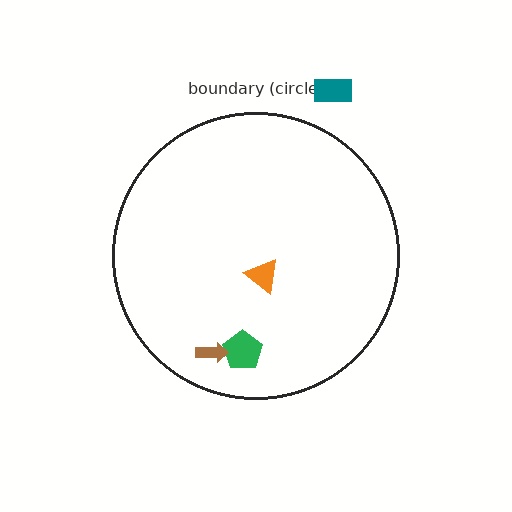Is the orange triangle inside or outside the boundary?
Inside.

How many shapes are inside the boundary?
3 inside, 1 outside.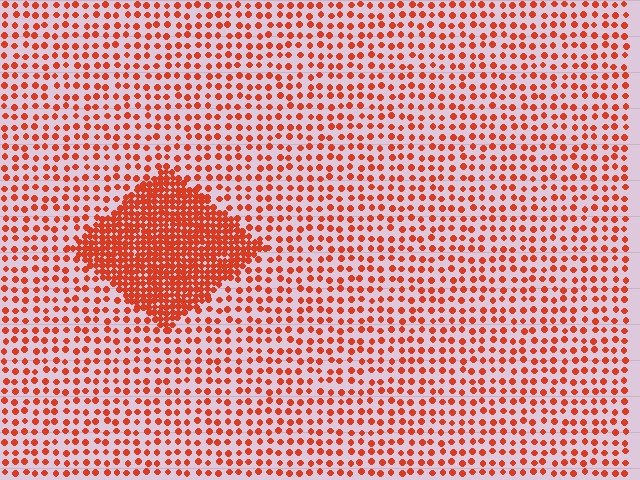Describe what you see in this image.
The image contains small red elements arranged at two different densities. A diamond-shaped region is visible where the elements are more densely packed than the surrounding area.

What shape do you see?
I see a diamond.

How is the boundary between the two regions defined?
The boundary is defined by a change in element density (approximately 3.0x ratio). All elements are the same color, size, and shape.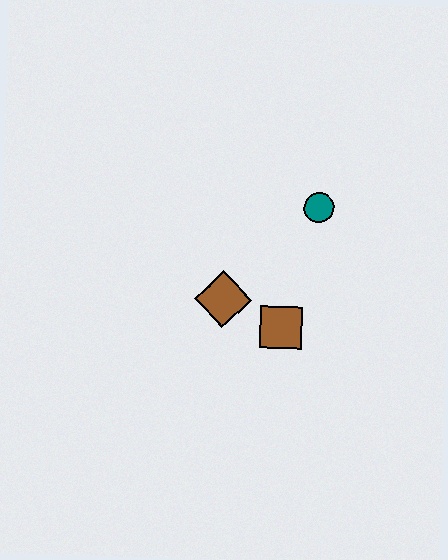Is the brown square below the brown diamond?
Yes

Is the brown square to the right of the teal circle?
No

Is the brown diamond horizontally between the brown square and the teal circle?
No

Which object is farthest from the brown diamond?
The teal circle is farthest from the brown diamond.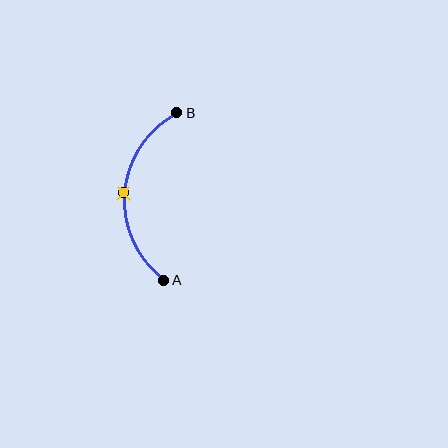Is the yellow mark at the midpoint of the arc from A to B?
Yes. The yellow mark lies on the arc at equal arc-length from both A and B — it is the arc midpoint.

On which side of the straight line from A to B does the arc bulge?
The arc bulges to the left of the straight line connecting A and B.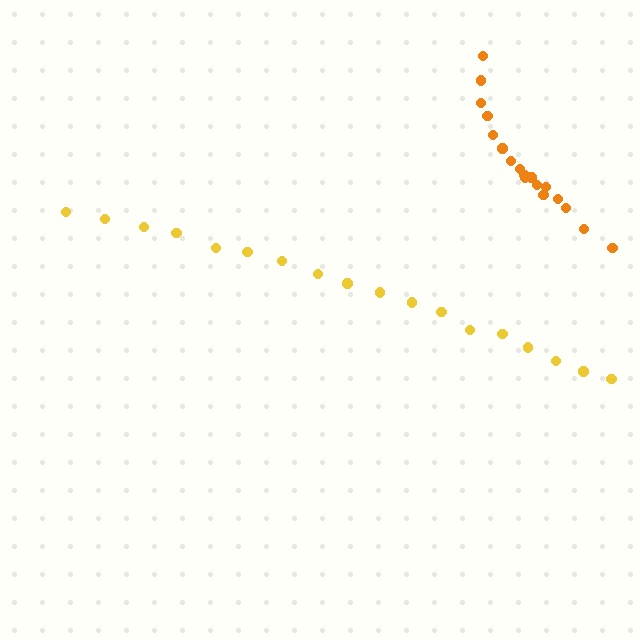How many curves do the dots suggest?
There are 2 distinct paths.